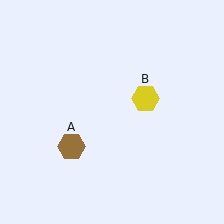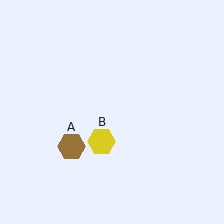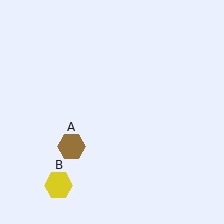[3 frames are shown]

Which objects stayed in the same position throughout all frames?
Brown hexagon (object A) remained stationary.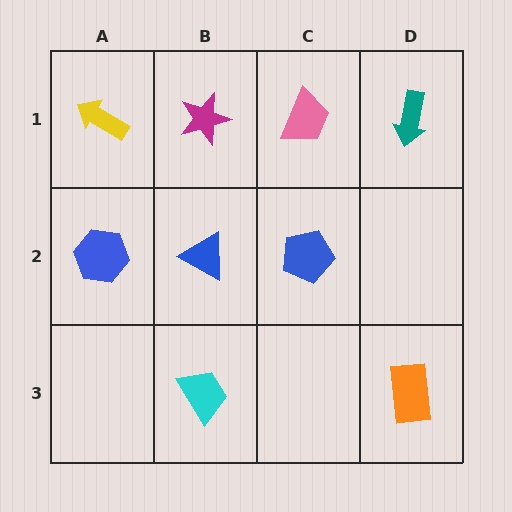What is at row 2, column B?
A blue triangle.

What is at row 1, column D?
A teal arrow.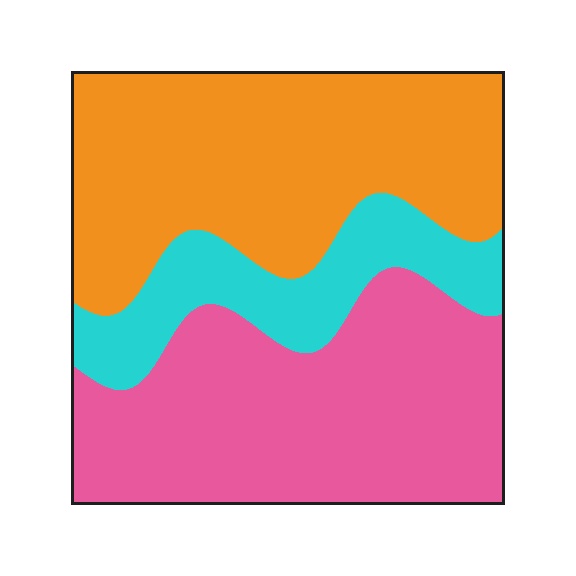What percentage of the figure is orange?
Orange takes up about two fifths (2/5) of the figure.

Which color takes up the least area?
Cyan, at roughly 20%.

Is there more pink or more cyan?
Pink.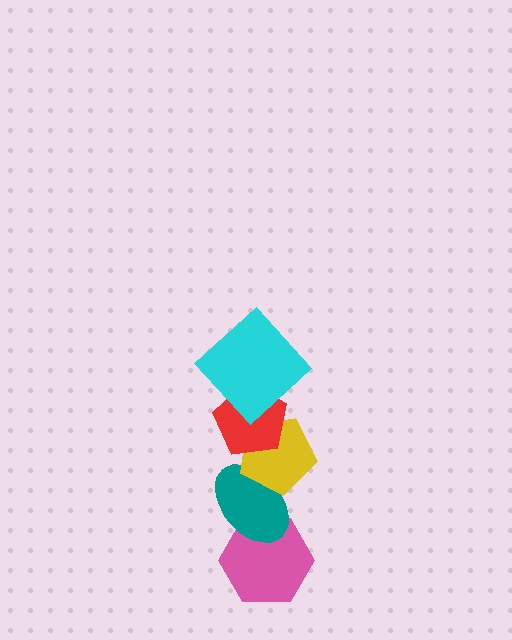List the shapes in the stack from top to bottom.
From top to bottom: the cyan diamond, the red pentagon, the yellow pentagon, the teal ellipse, the pink hexagon.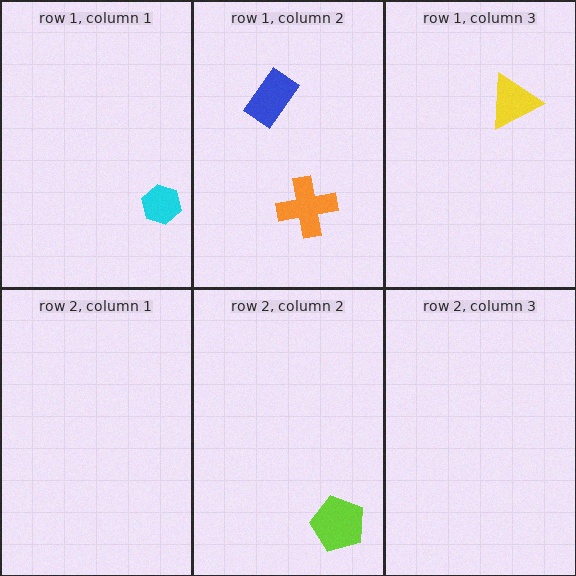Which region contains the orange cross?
The row 1, column 2 region.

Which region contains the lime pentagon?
The row 2, column 2 region.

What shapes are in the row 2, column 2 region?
The lime pentagon.